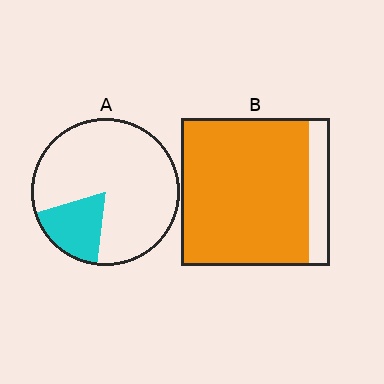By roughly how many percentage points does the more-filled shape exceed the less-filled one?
By roughly 65 percentage points (B over A).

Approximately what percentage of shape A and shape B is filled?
A is approximately 20% and B is approximately 85%.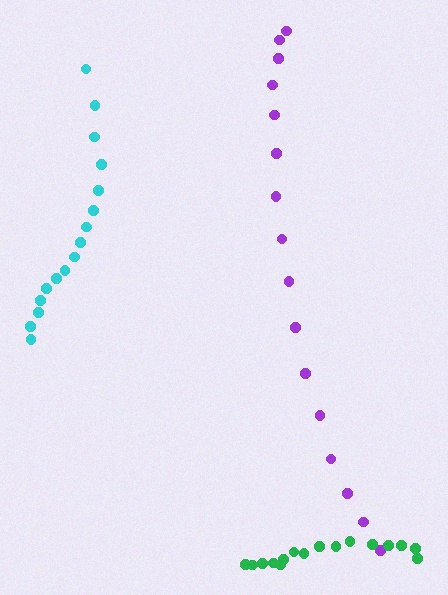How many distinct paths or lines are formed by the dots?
There are 3 distinct paths.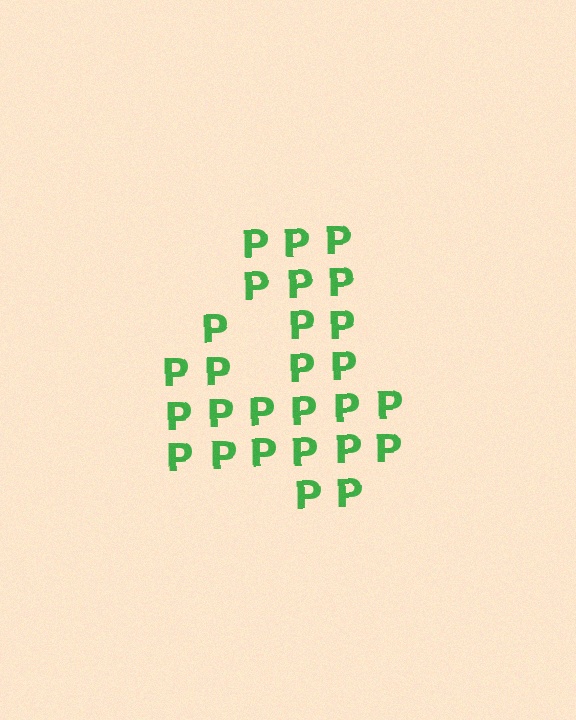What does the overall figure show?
The overall figure shows the digit 4.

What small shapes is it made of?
It is made of small letter P's.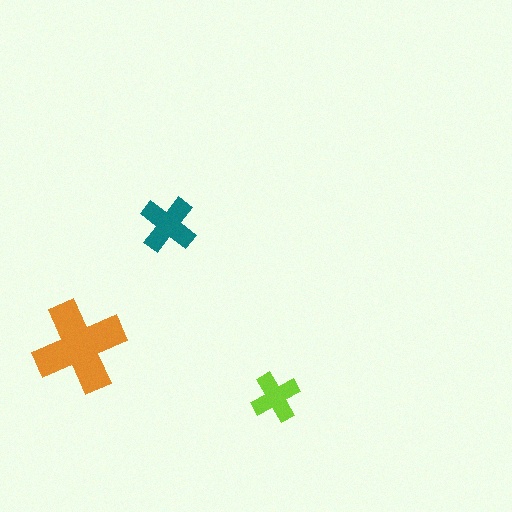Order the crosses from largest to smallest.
the orange one, the teal one, the lime one.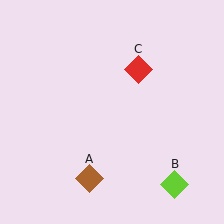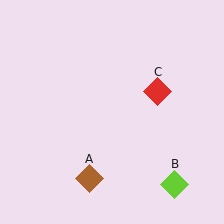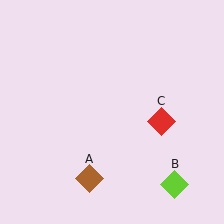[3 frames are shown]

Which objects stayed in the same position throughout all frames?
Brown diamond (object A) and lime diamond (object B) remained stationary.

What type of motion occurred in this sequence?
The red diamond (object C) rotated clockwise around the center of the scene.